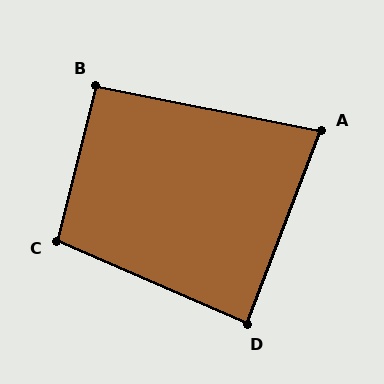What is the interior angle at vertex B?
Approximately 93 degrees (approximately right).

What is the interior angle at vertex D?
Approximately 87 degrees (approximately right).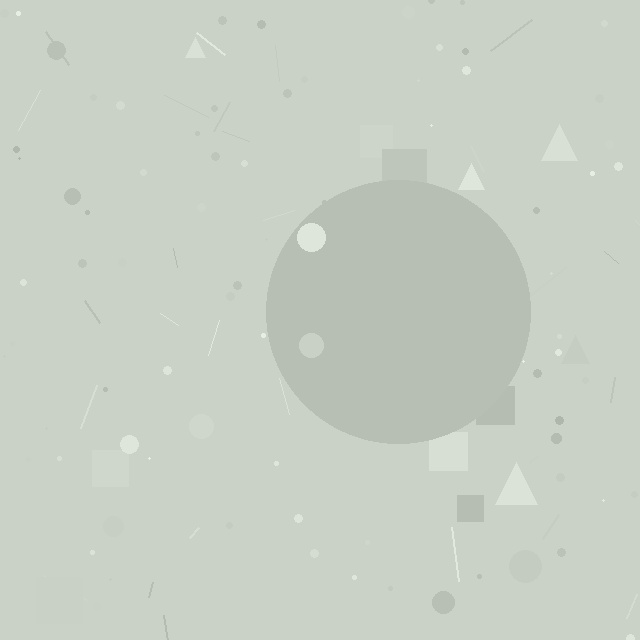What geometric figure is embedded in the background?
A circle is embedded in the background.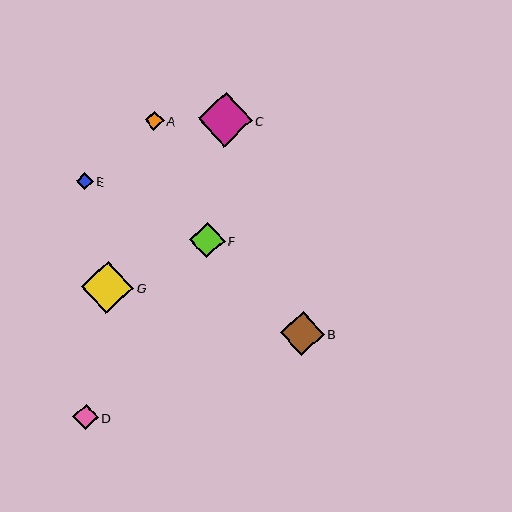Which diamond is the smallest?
Diamond E is the smallest with a size of approximately 17 pixels.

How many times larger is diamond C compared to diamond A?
Diamond C is approximately 2.9 times the size of diamond A.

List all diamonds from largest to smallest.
From largest to smallest: C, G, B, F, D, A, E.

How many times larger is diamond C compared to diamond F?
Diamond C is approximately 1.5 times the size of diamond F.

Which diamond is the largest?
Diamond C is the largest with a size of approximately 54 pixels.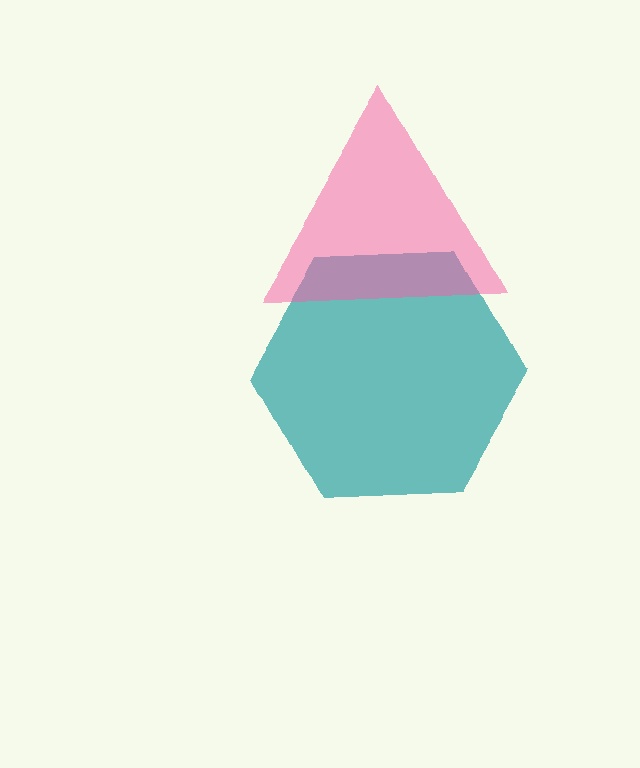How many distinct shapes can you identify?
There are 2 distinct shapes: a teal hexagon, a pink triangle.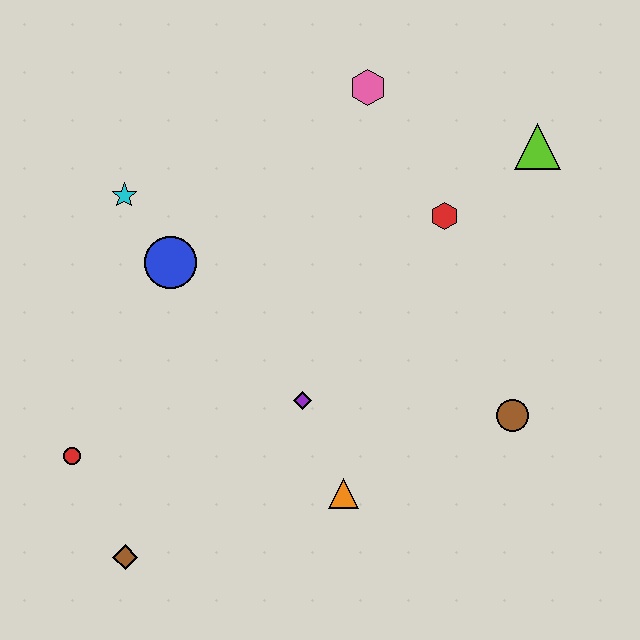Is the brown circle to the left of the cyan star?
No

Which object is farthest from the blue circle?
The lime triangle is farthest from the blue circle.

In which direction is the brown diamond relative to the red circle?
The brown diamond is below the red circle.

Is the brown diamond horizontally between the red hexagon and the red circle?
Yes